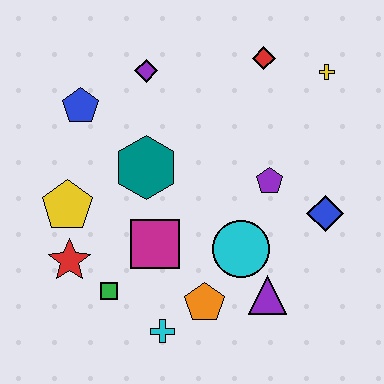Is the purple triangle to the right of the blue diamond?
No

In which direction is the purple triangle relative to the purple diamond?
The purple triangle is below the purple diamond.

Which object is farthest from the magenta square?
The yellow cross is farthest from the magenta square.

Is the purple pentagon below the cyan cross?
No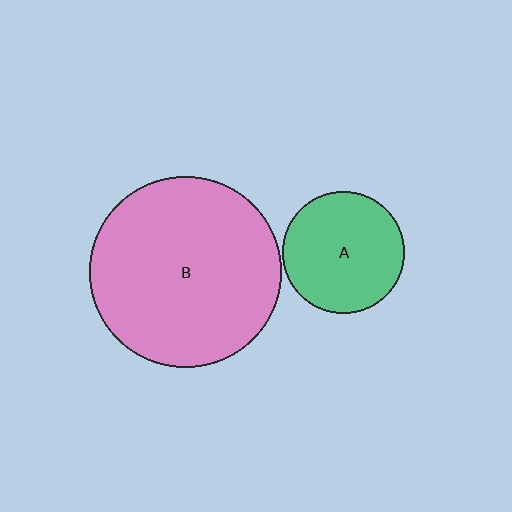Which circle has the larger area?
Circle B (pink).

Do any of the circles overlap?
No, none of the circles overlap.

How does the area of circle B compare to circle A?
Approximately 2.5 times.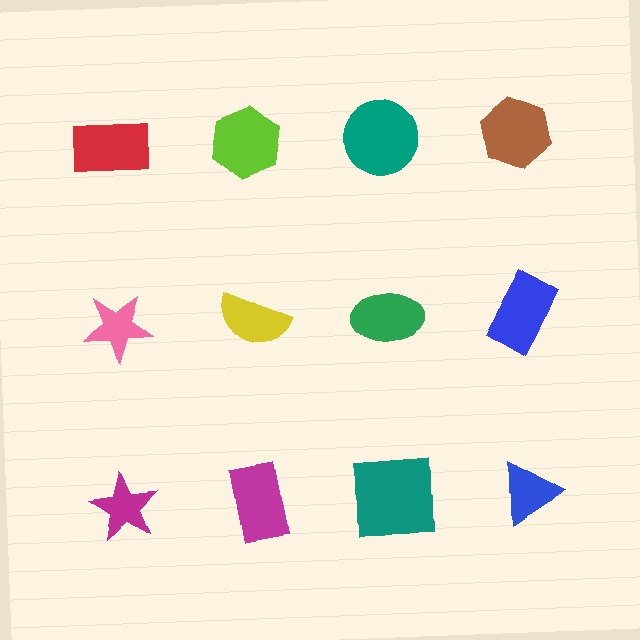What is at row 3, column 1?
A magenta star.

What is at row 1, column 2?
A lime hexagon.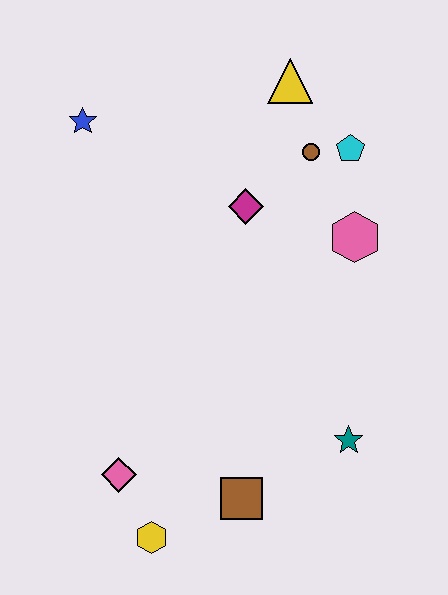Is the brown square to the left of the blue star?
No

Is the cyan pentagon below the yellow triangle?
Yes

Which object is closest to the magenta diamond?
The brown circle is closest to the magenta diamond.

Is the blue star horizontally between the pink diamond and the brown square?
No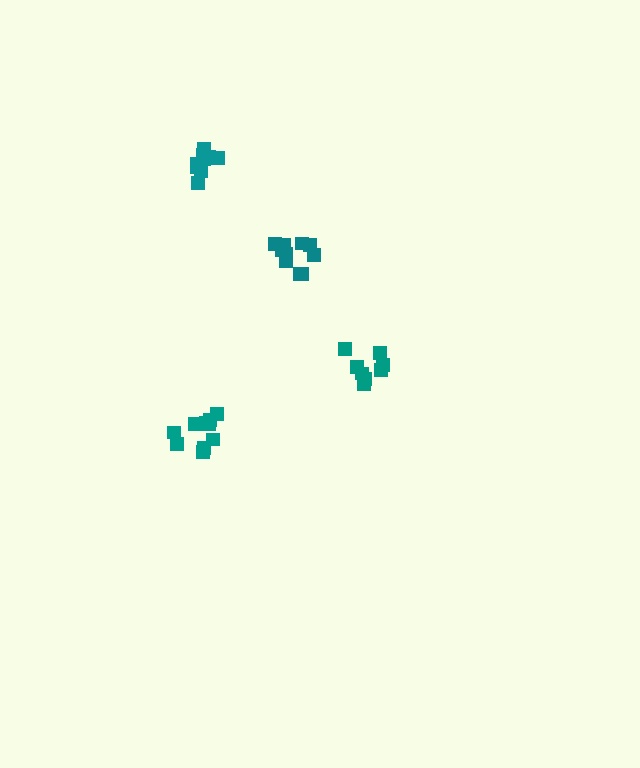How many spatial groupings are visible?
There are 4 spatial groupings.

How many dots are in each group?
Group 1: 10 dots, Group 2: 10 dots, Group 3: 8 dots, Group 4: 9 dots (37 total).